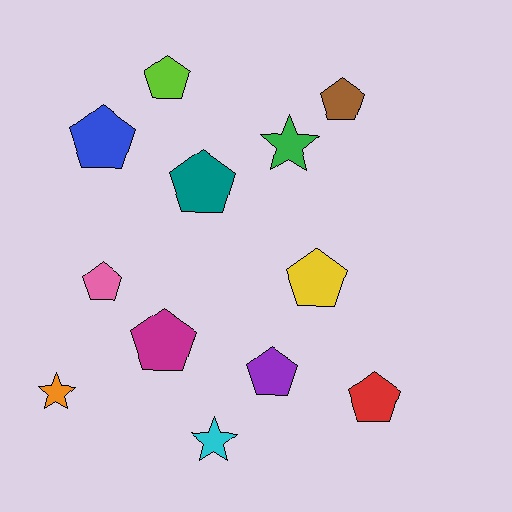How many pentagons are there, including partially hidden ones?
There are 9 pentagons.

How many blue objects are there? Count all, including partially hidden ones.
There is 1 blue object.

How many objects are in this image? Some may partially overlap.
There are 12 objects.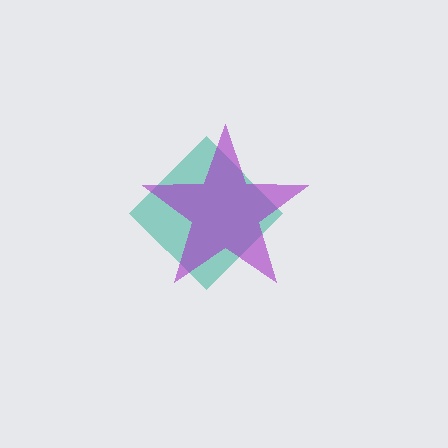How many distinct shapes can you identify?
There are 2 distinct shapes: a teal diamond, a purple star.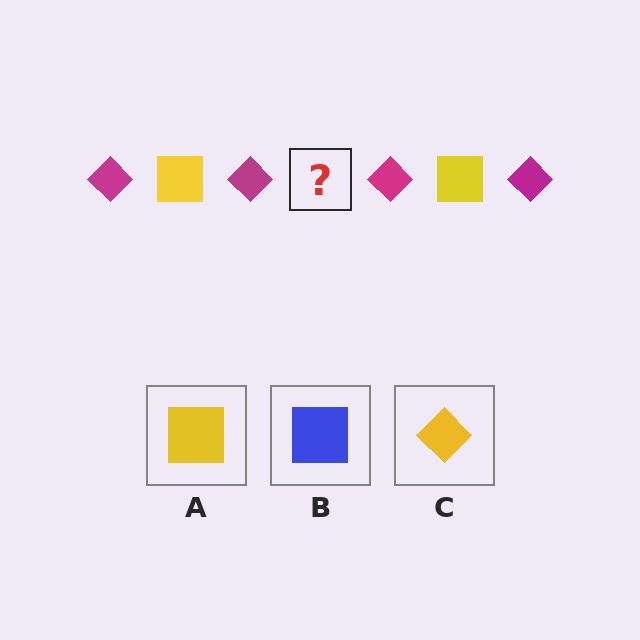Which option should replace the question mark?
Option A.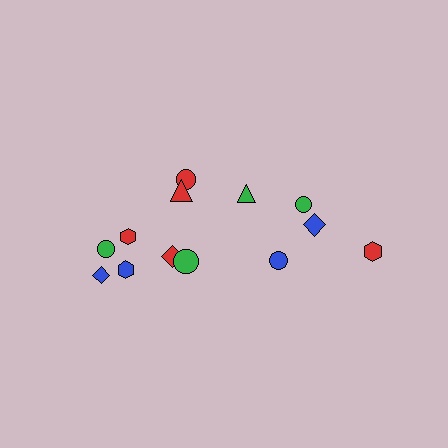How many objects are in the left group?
There are 8 objects.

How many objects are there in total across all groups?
There are 13 objects.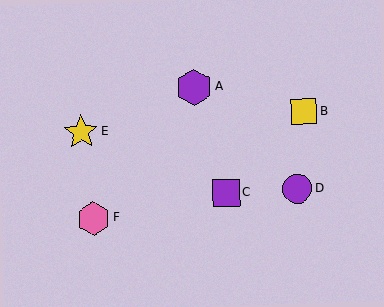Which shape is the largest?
The purple hexagon (labeled A) is the largest.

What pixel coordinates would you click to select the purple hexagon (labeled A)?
Click at (194, 87) to select the purple hexagon A.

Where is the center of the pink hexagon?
The center of the pink hexagon is at (94, 219).